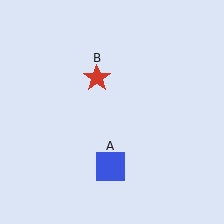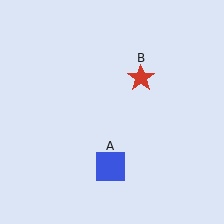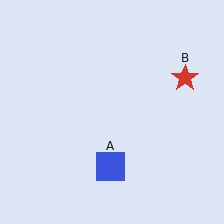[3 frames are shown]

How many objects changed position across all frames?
1 object changed position: red star (object B).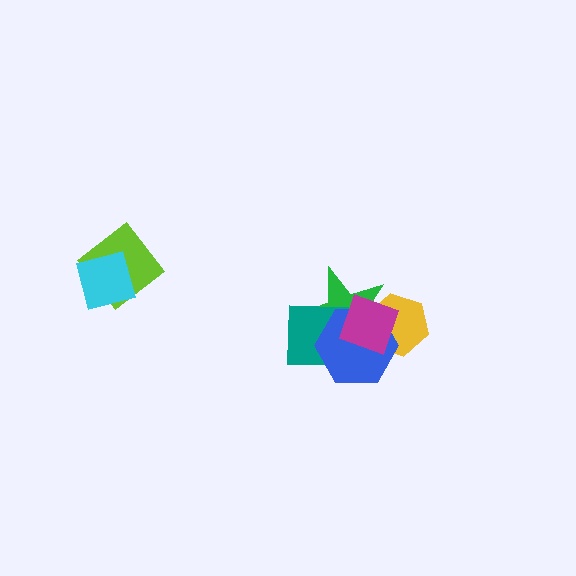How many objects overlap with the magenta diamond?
4 objects overlap with the magenta diamond.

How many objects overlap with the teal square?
3 objects overlap with the teal square.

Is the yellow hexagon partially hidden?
Yes, it is partially covered by another shape.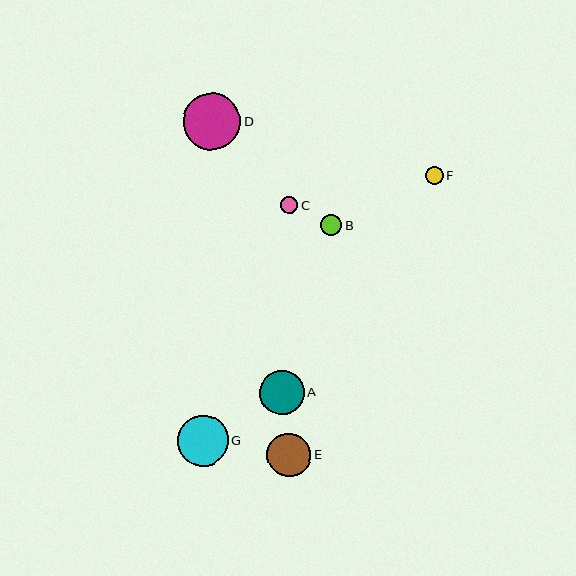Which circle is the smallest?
Circle C is the smallest with a size of approximately 17 pixels.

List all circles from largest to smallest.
From largest to smallest: D, G, A, E, B, F, C.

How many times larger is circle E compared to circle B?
Circle E is approximately 2.1 times the size of circle B.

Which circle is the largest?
Circle D is the largest with a size of approximately 57 pixels.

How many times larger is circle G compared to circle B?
Circle G is approximately 2.4 times the size of circle B.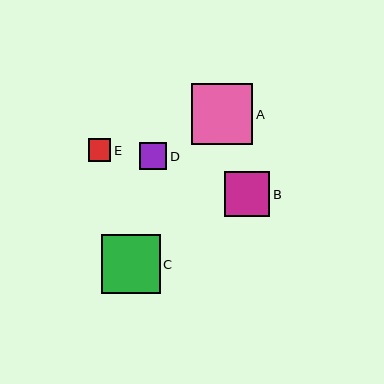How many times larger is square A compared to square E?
Square A is approximately 2.7 times the size of square E.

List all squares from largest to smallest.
From largest to smallest: A, C, B, D, E.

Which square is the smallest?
Square E is the smallest with a size of approximately 23 pixels.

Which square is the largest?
Square A is the largest with a size of approximately 61 pixels.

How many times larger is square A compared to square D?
Square A is approximately 2.3 times the size of square D.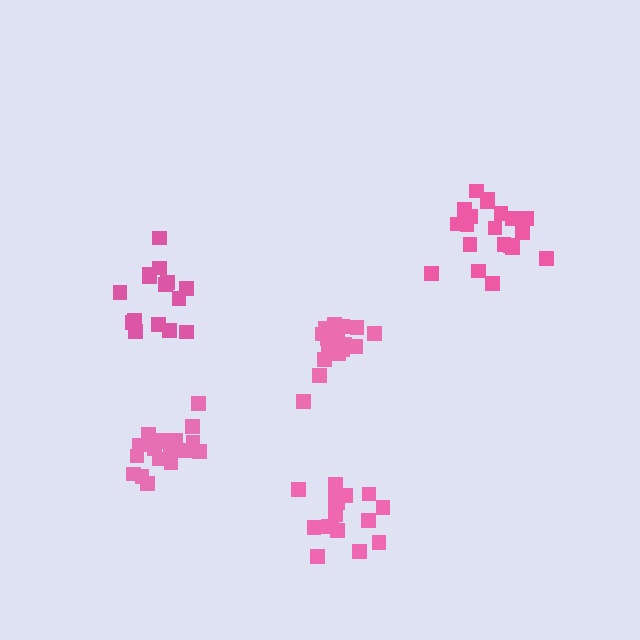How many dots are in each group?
Group 1: 17 dots, Group 2: 20 dots, Group 3: 15 dots, Group 4: 18 dots, Group 5: 18 dots (88 total).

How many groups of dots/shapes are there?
There are 5 groups.